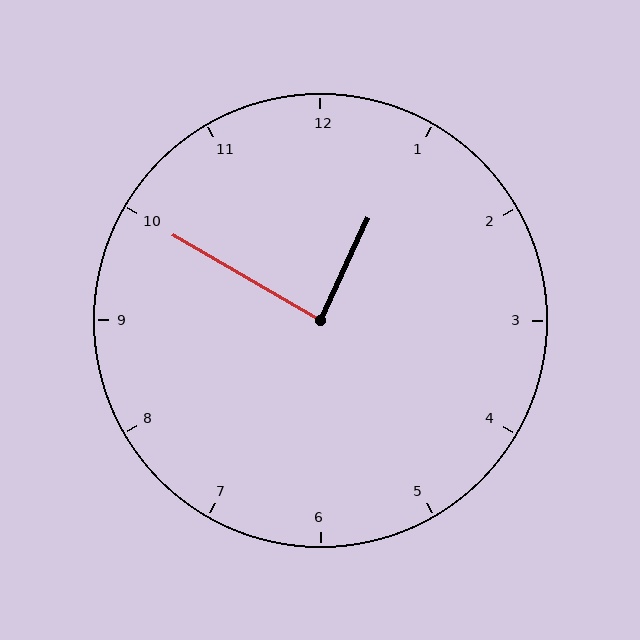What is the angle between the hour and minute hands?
Approximately 85 degrees.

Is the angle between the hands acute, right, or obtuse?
It is right.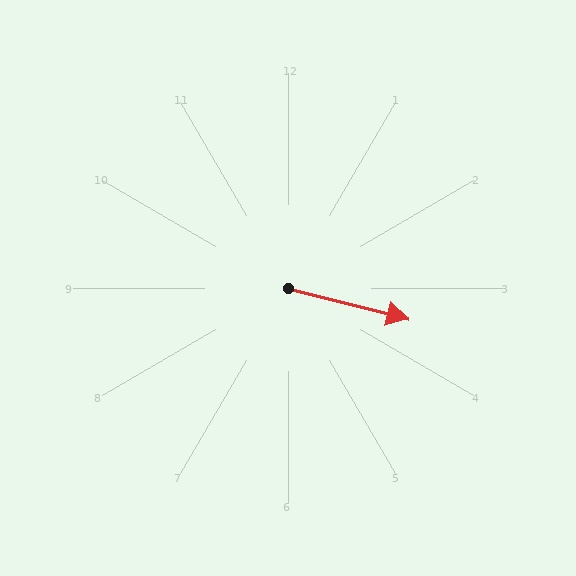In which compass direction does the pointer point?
East.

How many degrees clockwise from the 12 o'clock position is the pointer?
Approximately 104 degrees.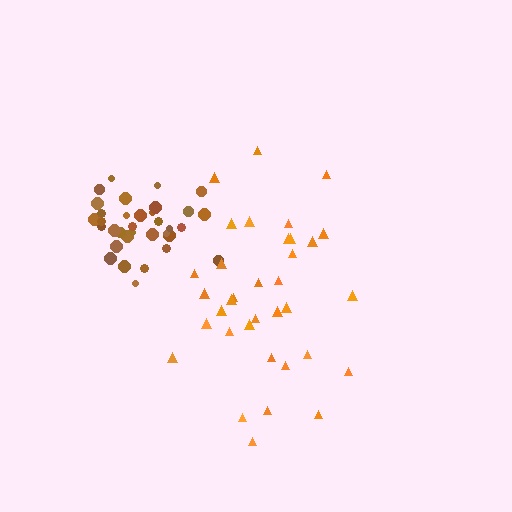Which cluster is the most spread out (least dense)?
Orange.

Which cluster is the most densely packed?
Brown.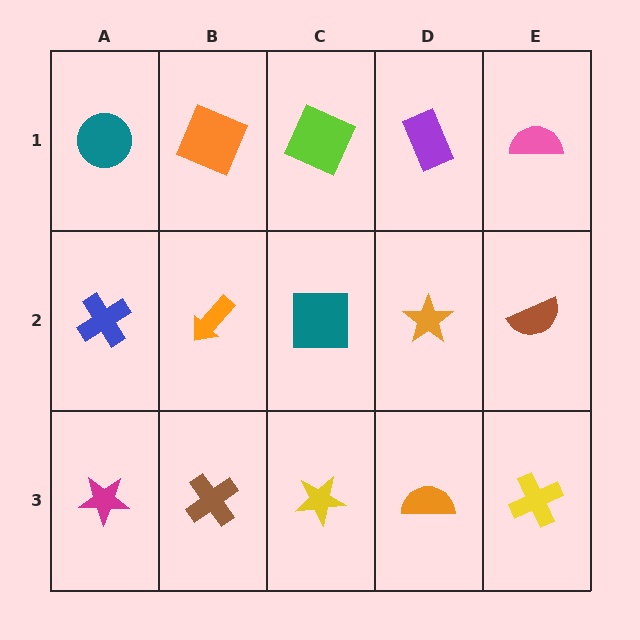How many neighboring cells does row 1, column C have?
3.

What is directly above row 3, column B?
An orange arrow.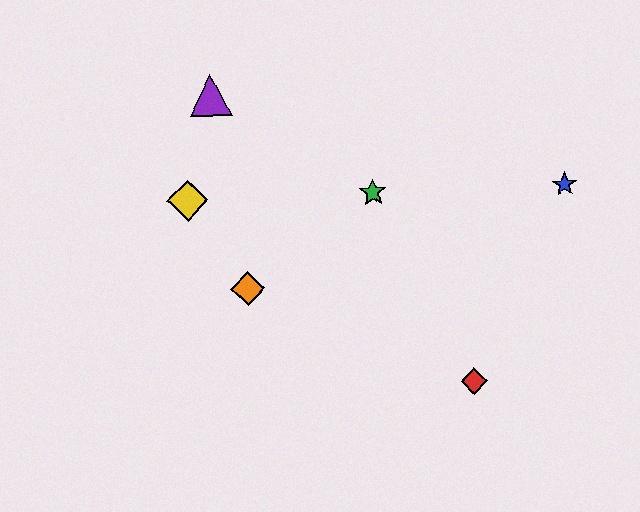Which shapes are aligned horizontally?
The blue star, the green star, the yellow diamond are aligned horizontally.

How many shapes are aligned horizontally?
3 shapes (the blue star, the green star, the yellow diamond) are aligned horizontally.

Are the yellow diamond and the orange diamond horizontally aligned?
No, the yellow diamond is at y≈201 and the orange diamond is at y≈289.